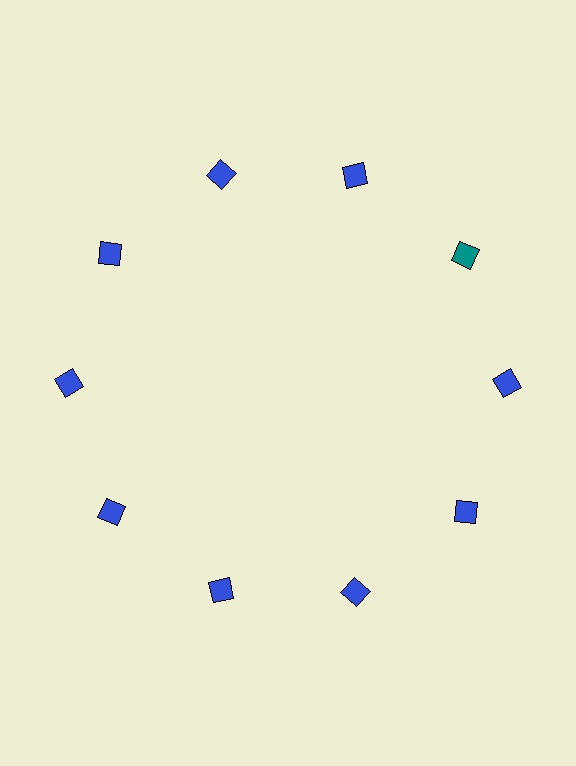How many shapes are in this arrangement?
There are 10 shapes arranged in a ring pattern.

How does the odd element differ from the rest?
It has a different color: teal instead of blue.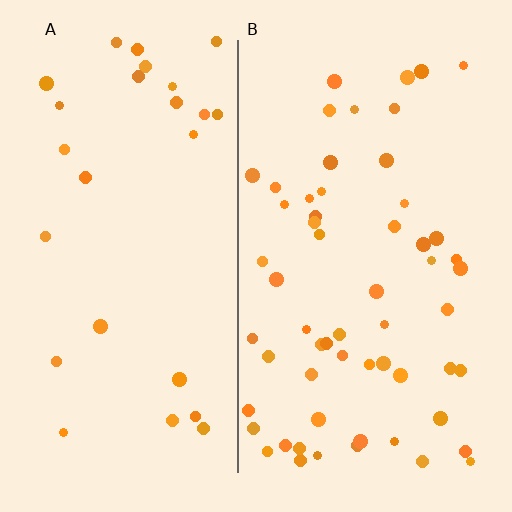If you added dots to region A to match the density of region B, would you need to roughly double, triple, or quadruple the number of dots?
Approximately double.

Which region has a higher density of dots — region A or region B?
B (the right).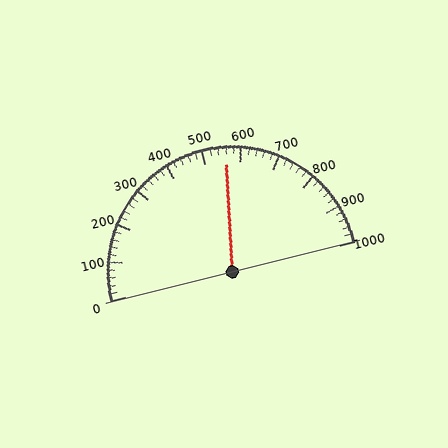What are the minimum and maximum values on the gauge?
The gauge ranges from 0 to 1000.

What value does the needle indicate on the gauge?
The needle indicates approximately 560.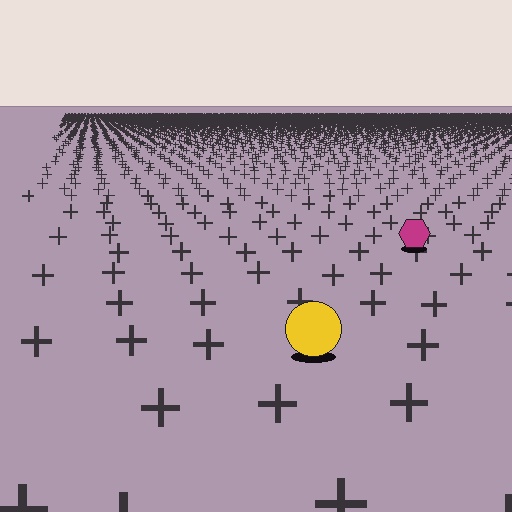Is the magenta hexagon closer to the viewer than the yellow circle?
No. The yellow circle is closer — you can tell from the texture gradient: the ground texture is coarser near it.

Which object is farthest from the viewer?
The magenta hexagon is farthest from the viewer. It appears smaller and the ground texture around it is denser.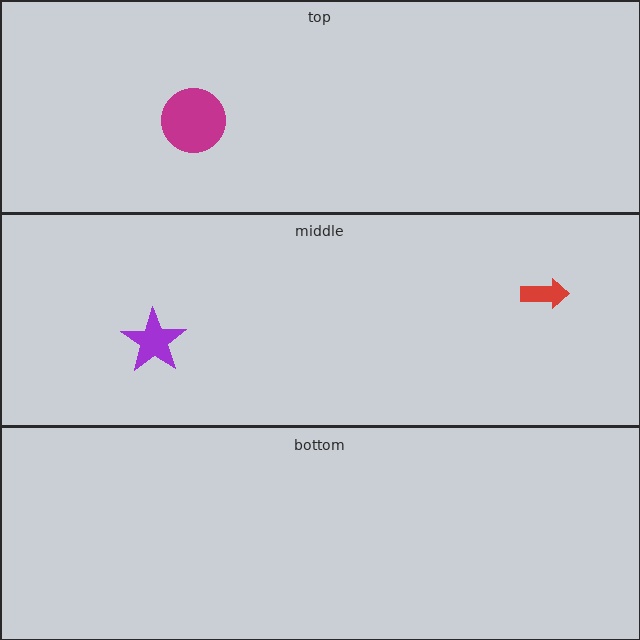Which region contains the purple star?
The middle region.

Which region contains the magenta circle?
The top region.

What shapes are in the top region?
The magenta circle.